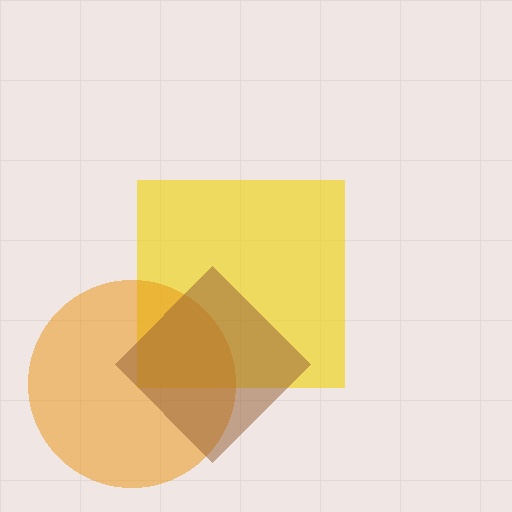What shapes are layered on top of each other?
The layered shapes are: a yellow square, an orange circle, a brown diamond.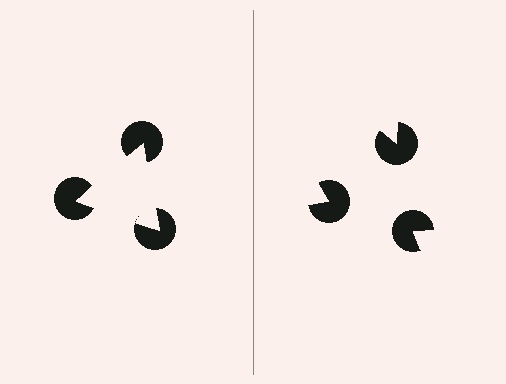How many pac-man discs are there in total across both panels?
6 — 3 on each side.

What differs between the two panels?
The pac-man discs are positioned identically on both sides; only the wedge orientations differ. On the left they align to a triangle; on the right they are misaligned.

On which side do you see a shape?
An illusory triangle appears on the left side. On the right side the wedge cuts are rotated, so no coherent shape forms.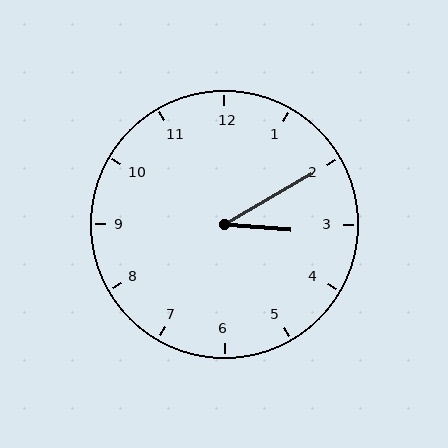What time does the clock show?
3:10.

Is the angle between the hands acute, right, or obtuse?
It is acute.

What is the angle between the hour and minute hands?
Approximately 35 degrees.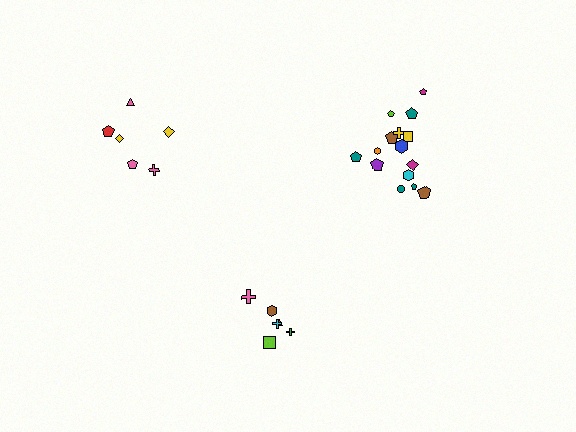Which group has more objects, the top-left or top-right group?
The top-right group.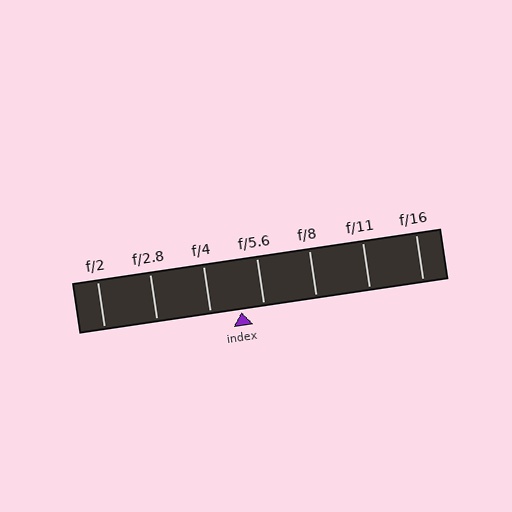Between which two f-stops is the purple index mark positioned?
The index mark is between f/4 and f/5.6.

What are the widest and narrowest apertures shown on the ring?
The widest aperture shown is f/2 and the narrowest is f/16.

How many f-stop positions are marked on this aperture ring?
There are 7 f-stop positions marked.